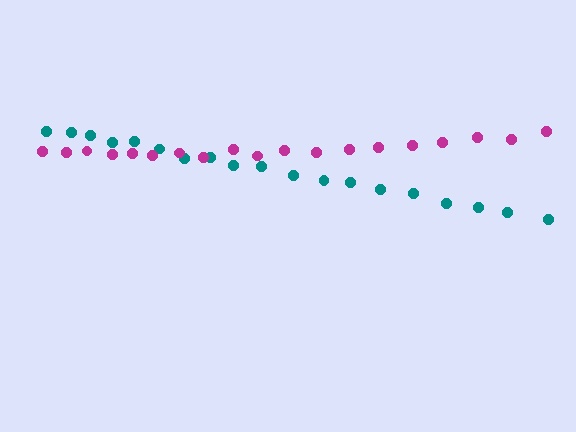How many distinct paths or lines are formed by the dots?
There are 2 distinct paths.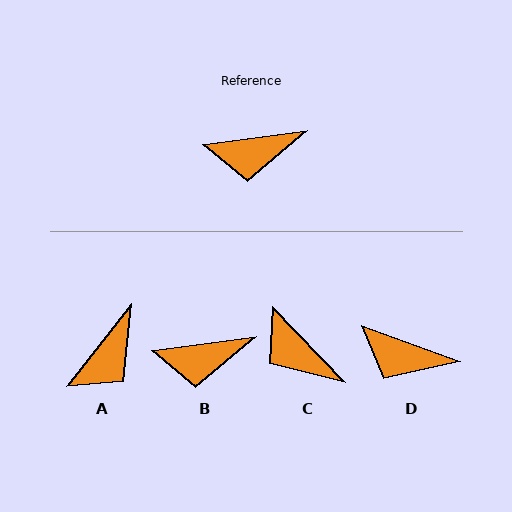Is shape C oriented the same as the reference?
No, it is off by about 54 degrees.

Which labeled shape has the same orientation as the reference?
B.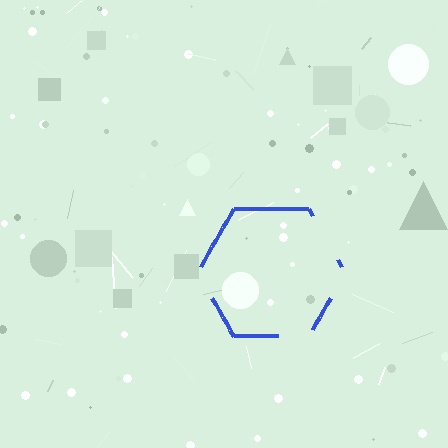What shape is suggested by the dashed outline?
The dashed outline suggests a hexagon.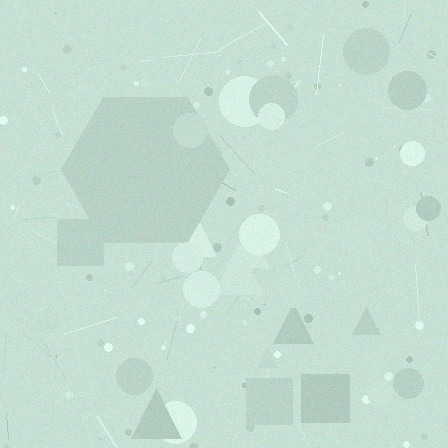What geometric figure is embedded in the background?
A hexagon is embedded in the background.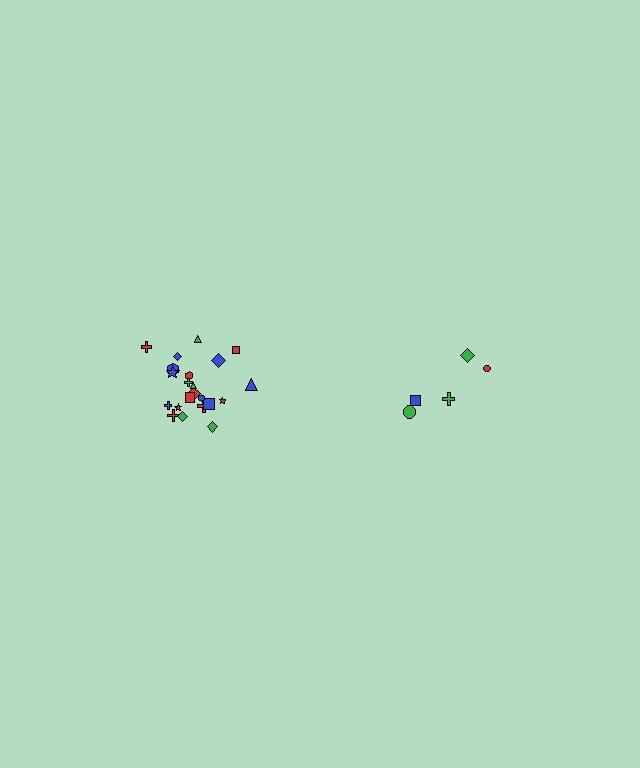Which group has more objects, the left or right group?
The left group.